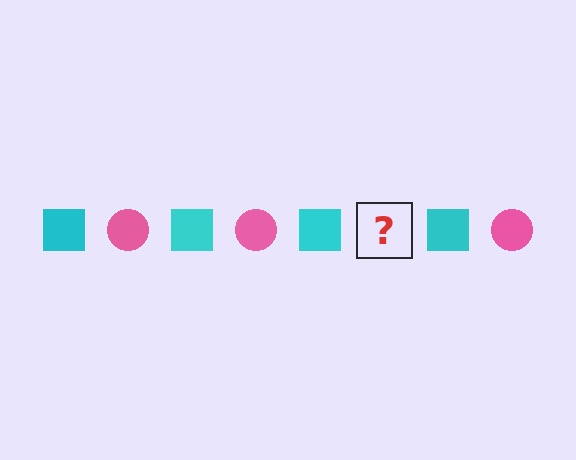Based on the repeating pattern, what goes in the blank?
The blank should be a pink circle.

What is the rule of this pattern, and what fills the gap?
The rule is that the pattern alternates between cyan square and pink circle. The gap should be filled with a pink circle.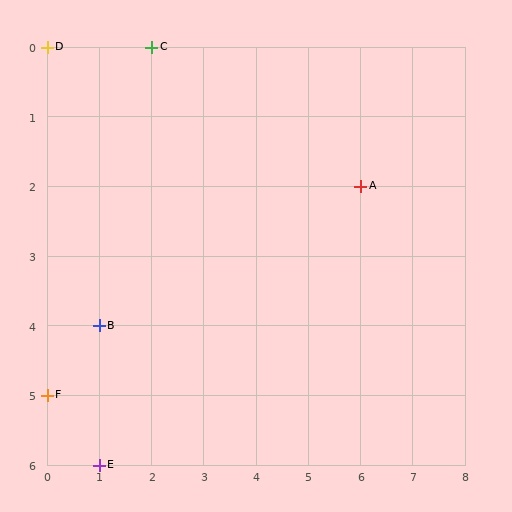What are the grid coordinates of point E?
Point E is at grid coordinates (1, 6).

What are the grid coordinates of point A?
Point A is at grid coordinates (6, 2).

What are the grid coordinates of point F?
Point F is at grid coordinates (0, 5).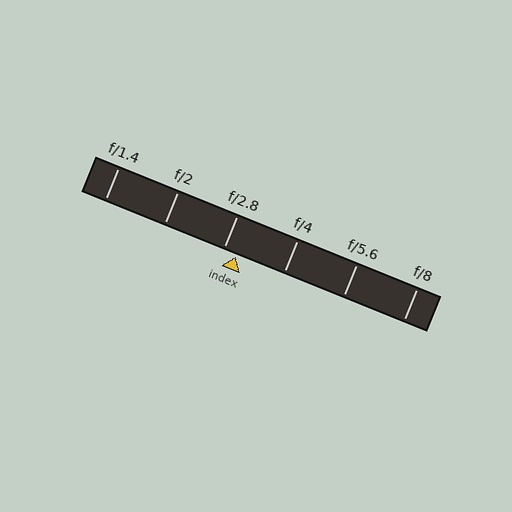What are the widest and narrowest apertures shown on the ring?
The widest aperture shown is f/1.4 and the narrowest is f/8.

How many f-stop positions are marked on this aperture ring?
There are 6 f-stop positions marked.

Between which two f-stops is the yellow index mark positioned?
The index mark is between f/2.8 and f/4.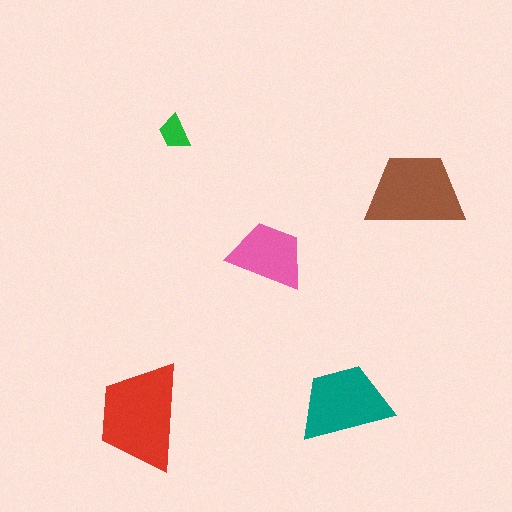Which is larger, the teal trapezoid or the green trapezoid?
The teal one.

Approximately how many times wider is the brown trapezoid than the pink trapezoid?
About 1.5 times wider.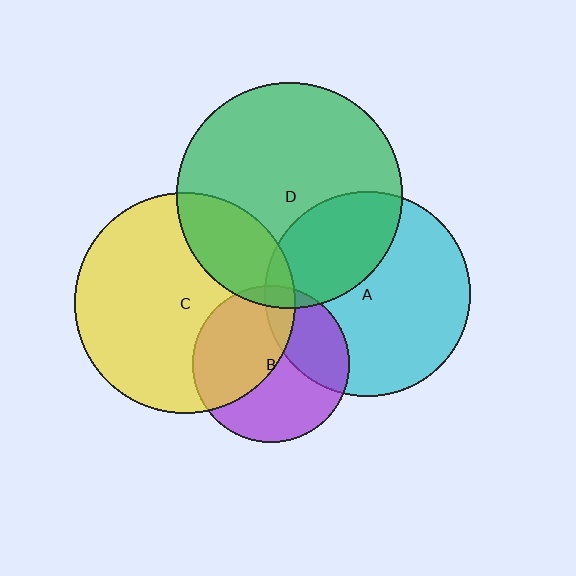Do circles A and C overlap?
Yes.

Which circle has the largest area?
Circle D (green).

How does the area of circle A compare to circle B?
Approximately 1.7 times.